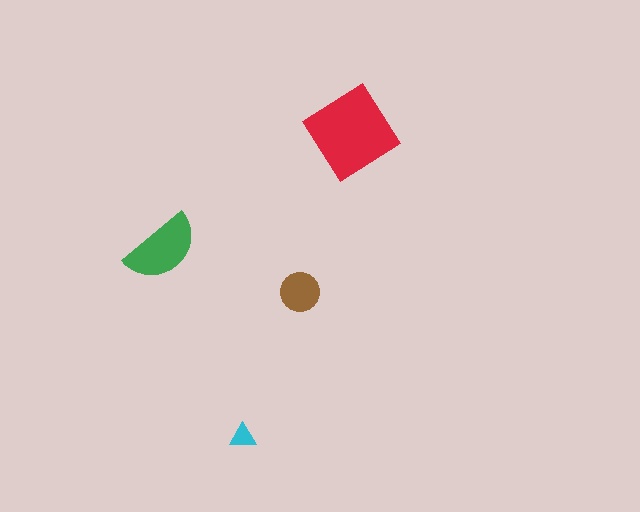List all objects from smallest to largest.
The cyan triangle, the brown circle, the green semicircle, the red diamond.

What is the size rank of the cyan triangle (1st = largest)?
4th.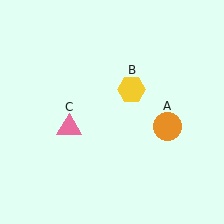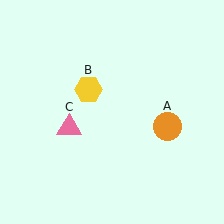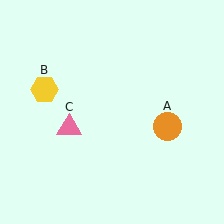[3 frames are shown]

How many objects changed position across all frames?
1 object changed position: yellow hexagon (object B).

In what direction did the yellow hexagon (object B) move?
The yellow hexagon (object B) moved left.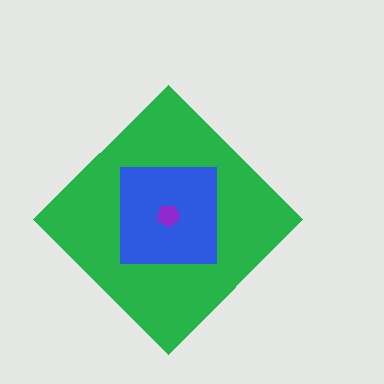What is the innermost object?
The purple pentagon.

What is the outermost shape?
The green diamond.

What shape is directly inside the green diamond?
The blue square.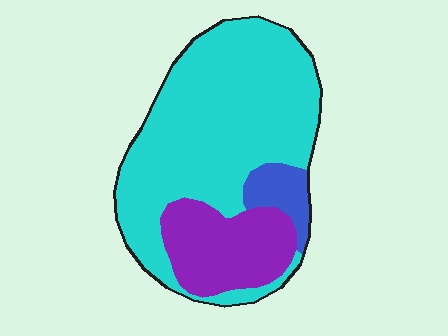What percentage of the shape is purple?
Purple covers about 20% of the shape.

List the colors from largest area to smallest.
From largest to smallest: cyan, purple, blue.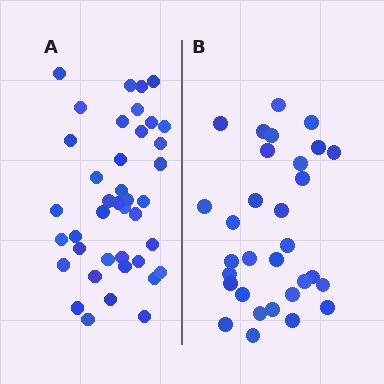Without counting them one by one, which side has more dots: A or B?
Region A (the left region) has more dots.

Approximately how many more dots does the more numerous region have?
Region A has roughly 8 or so more dots than region B.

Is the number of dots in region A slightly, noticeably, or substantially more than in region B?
Region A has noticeably more, but not dramatically so. The ratio is roughly 1.3 to 1.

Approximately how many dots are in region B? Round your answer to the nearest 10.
About 30 dots. (The exact count is 31, which rounds to 30.)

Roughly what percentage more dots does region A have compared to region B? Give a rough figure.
About 30% more.